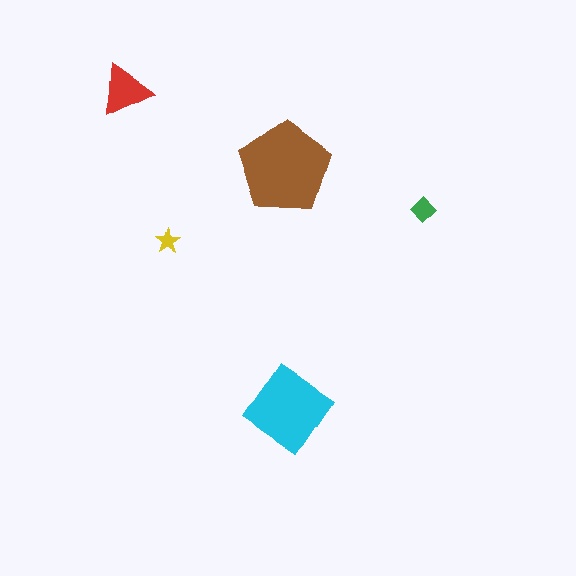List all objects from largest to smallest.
The brown pentagon, the cyan diamond, the red triangle, the green diamond, the yellow star.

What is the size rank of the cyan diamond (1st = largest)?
2nd.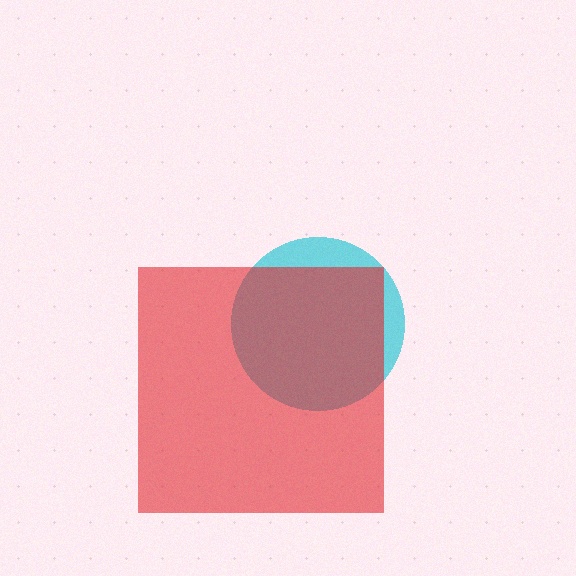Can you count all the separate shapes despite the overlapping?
Yes, there are 2 separate shapes.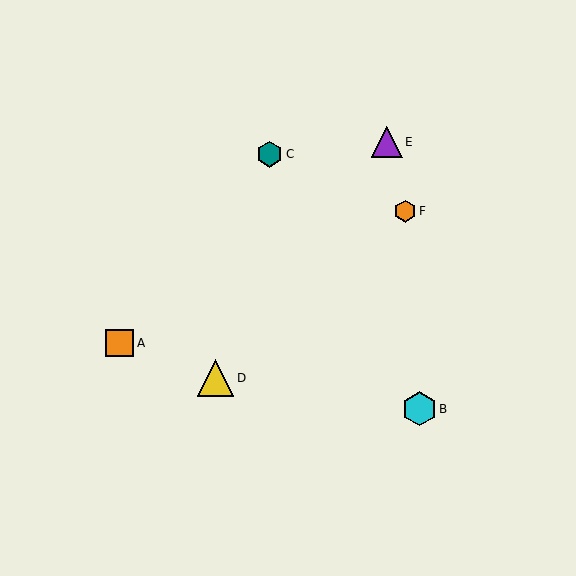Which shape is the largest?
The yellow triangle (labeled D) is the largest.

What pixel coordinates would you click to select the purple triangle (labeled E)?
Click at (387, 142) to select the purple triangle E.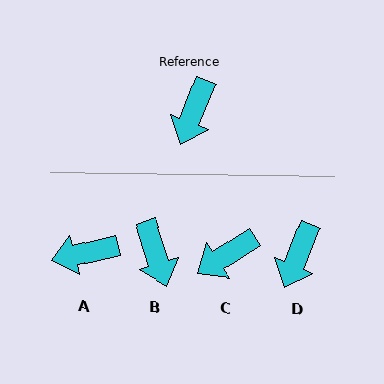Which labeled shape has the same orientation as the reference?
D.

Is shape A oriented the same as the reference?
No, it is off by about 54 degrees.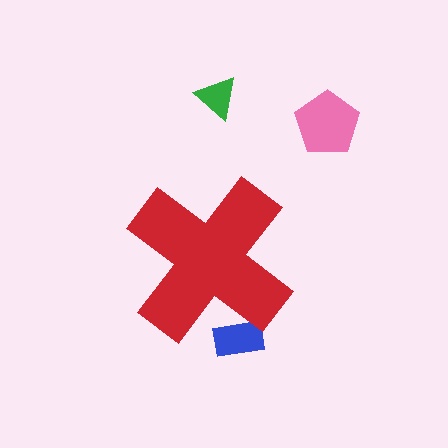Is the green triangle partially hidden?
No, the green triangle is fully visible.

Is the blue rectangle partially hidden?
Yes, the blue rectangle is partially hidden behind the red cross.